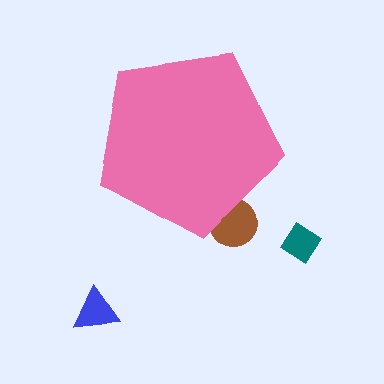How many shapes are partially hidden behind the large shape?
1 shape is partially hidden.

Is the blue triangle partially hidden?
No, the blue triangle is fully visible.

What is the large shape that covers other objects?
A pink pentagon.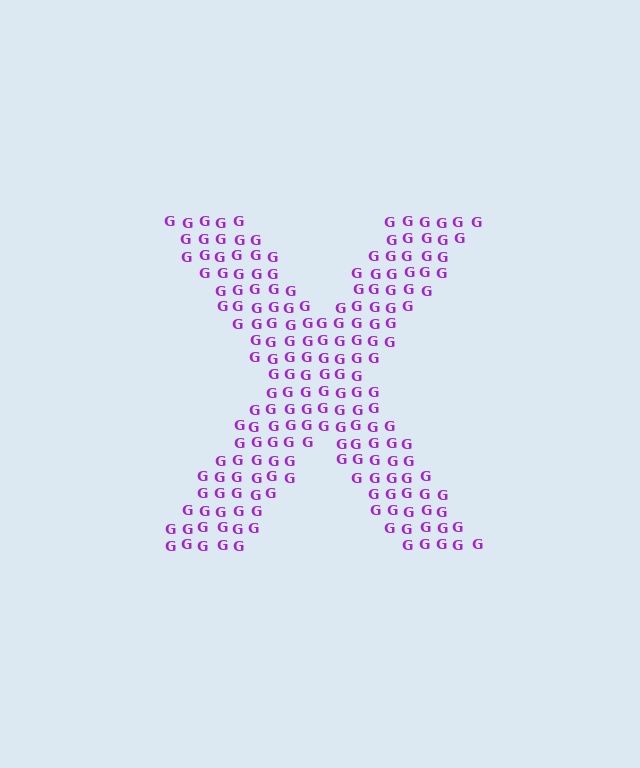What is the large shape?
The large shape is the letter X.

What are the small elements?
The small elements are letter G's.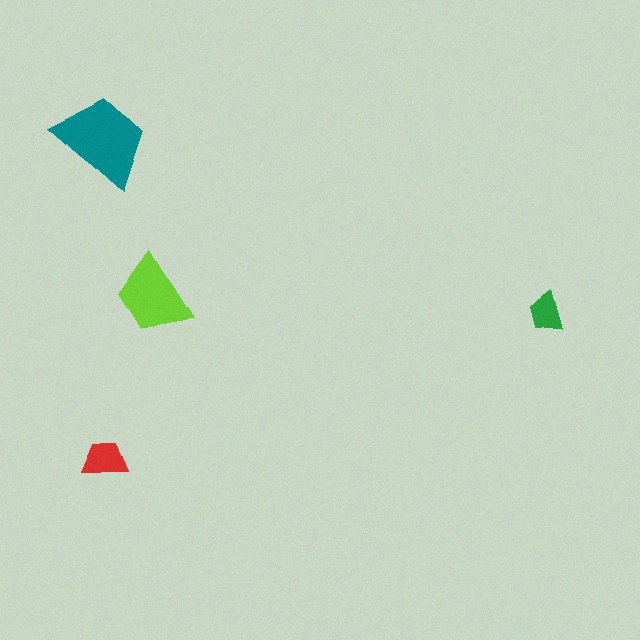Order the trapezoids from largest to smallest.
the teal one, the lime one, the red one, the green one.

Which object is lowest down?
The red trapezoid is bottommost.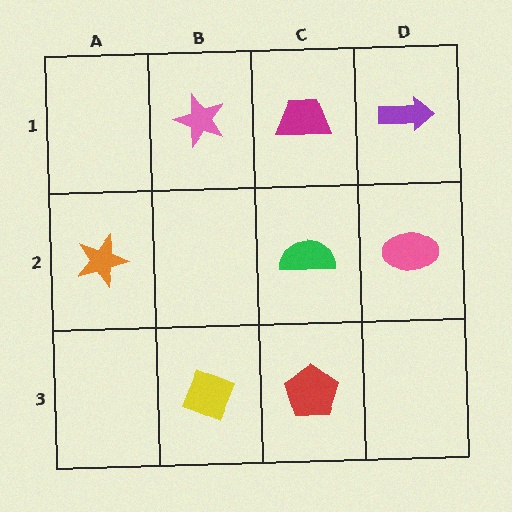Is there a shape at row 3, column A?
No, that cell is empty.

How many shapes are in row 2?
3 shapes.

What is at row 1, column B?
A pink star.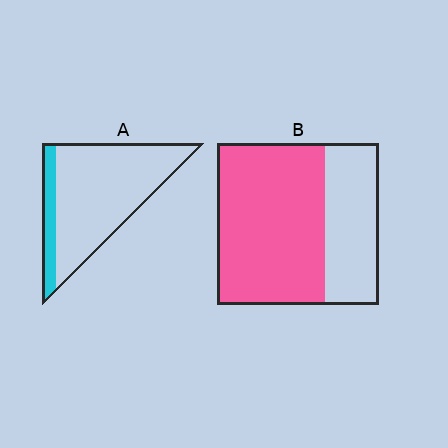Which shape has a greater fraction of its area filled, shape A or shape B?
Shape B.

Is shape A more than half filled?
No.